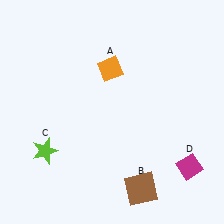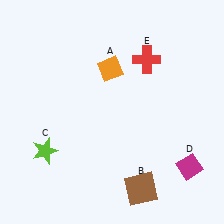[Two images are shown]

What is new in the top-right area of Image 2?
A red cross (E) was added in the top-right area of Image 2.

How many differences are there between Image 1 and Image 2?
There is 1 difference between the two images.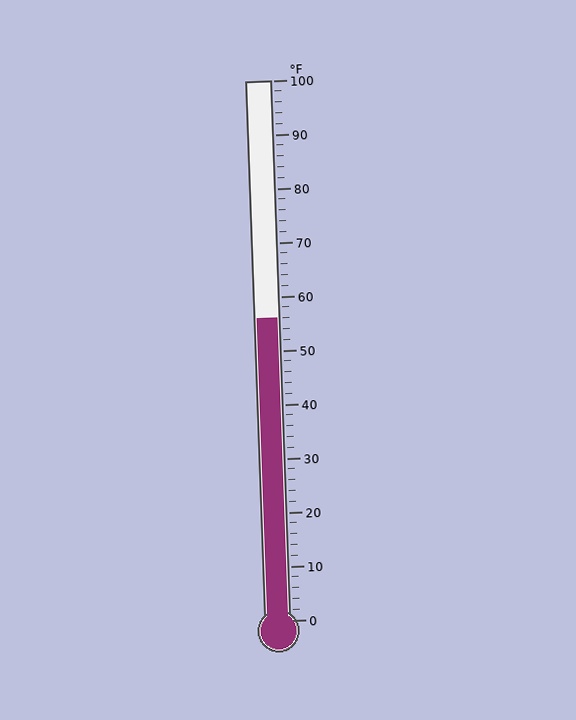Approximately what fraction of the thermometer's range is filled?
The thermometer is filled to approximately 55% of its range.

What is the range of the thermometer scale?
The thermometer scale ranges from 0°F to 100°F.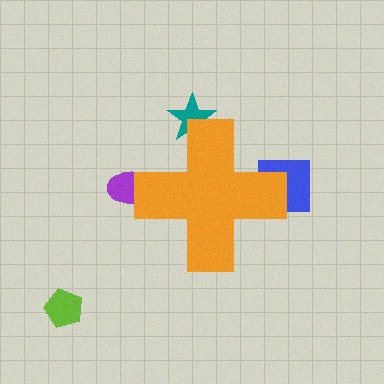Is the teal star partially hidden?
Yes, the teal star is partially hidden behind the orange cross.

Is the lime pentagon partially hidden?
No, the lime pentagon is fully visible.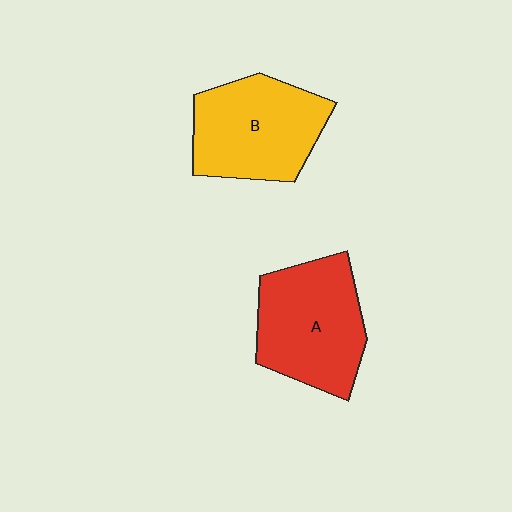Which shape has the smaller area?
Shape B (yellow).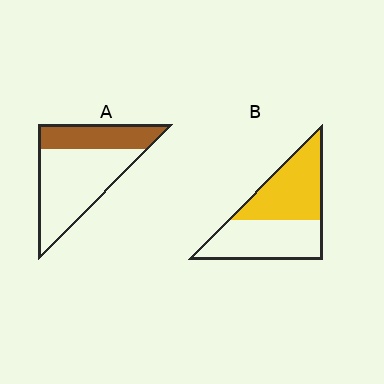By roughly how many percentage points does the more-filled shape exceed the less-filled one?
By roughly 15 percentage points (B over A).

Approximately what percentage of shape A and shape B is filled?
A is approximately 35% and B is approximately 50%.